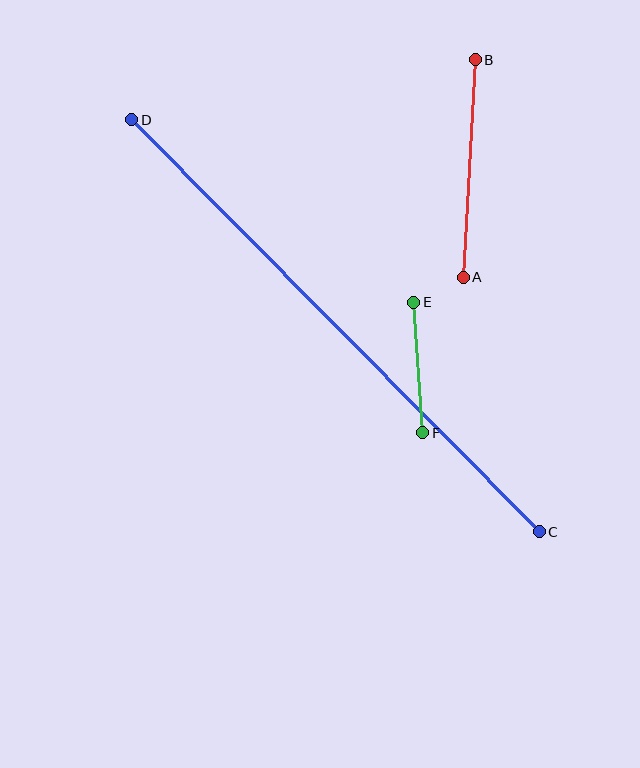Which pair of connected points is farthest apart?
Points C and D are farthest apart.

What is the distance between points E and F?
The distance is approximately 131 pixels.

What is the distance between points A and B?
The distance is approximately 218 pixels.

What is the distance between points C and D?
The distance is approximately 579 pixels.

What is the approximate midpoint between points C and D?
The midpoint is at approximately (335, 326) pixels.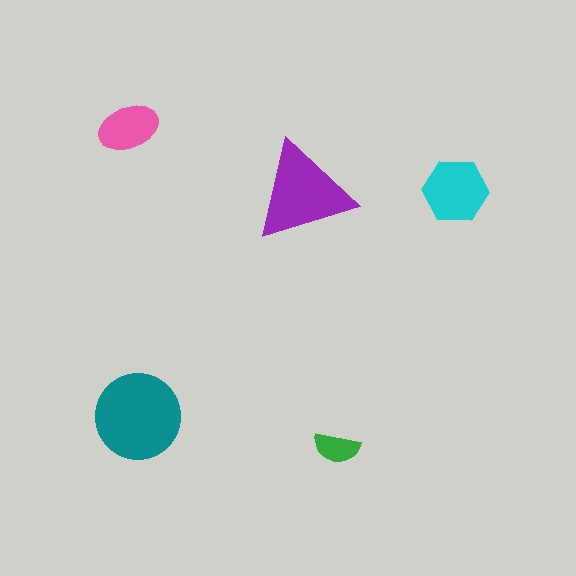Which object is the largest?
The teal circle.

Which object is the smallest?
The green semicircle.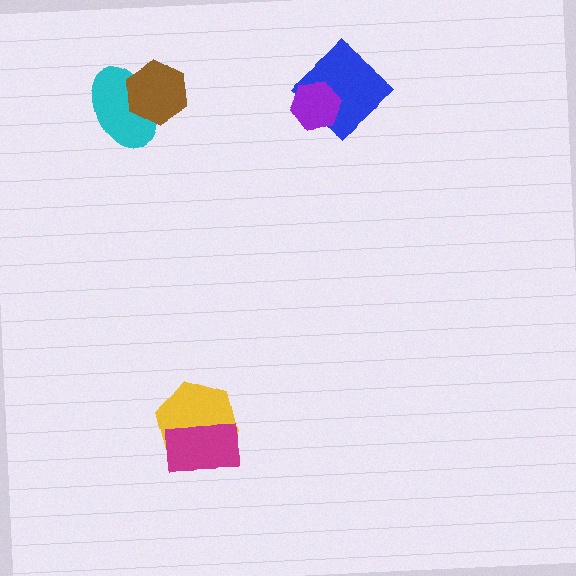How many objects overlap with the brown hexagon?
1 object overlaps with the brown hexagon.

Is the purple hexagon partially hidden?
No, no other shape covers it.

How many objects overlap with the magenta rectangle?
1 object overlaps with the magenta rectangle.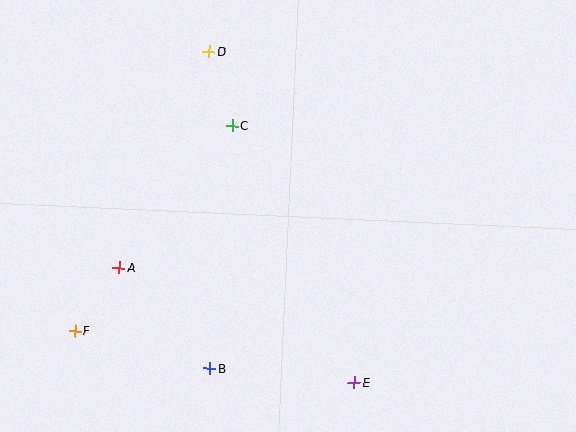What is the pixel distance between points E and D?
The distance between E and D is 361 pixels.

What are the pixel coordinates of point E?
Point E is at (354, 382).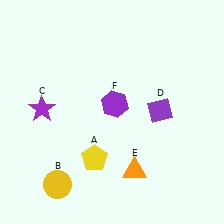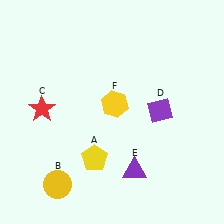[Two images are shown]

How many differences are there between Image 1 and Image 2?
There are 3 differences between the two images.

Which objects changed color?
C changed from purple to red. E changed from orange to purple. F changed from purple to yellow.